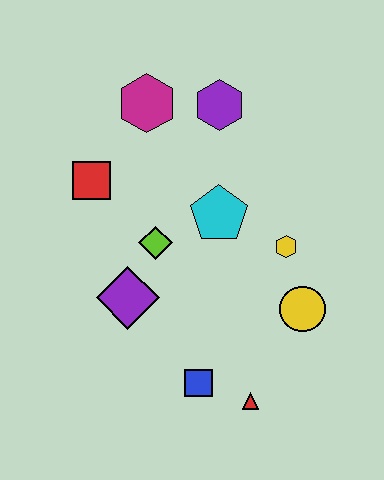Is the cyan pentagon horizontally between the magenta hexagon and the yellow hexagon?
Yes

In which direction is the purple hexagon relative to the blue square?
The purple hexagon is above the blue square.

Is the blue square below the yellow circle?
Yes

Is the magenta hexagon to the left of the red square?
No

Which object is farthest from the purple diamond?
The purple hexagon is farthest from the purple diamond.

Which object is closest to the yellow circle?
The yellow hexagon is closest to the yellow circle.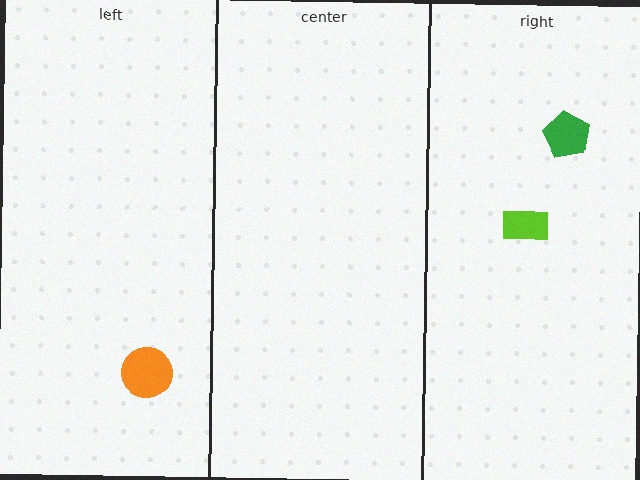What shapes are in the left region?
The orange circle.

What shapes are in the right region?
The green pentagon, the lime rectangle.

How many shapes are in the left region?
1.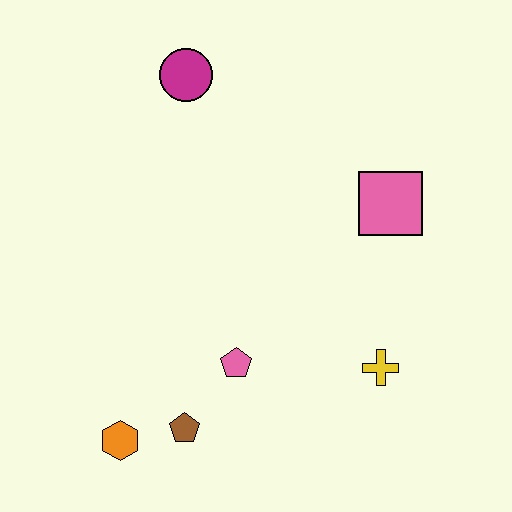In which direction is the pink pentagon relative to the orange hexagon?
The pink pentagon is to the right of the orange hexagon.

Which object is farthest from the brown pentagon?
The magenta circle is farthest from the brown pentagon.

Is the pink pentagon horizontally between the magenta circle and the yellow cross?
Yes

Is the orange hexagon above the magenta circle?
No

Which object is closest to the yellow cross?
The pink pentagon is closest to the yellow cross.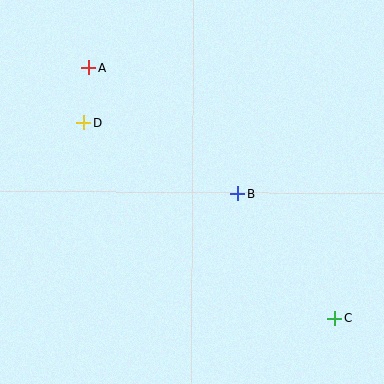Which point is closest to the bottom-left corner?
Point D is closest to the bottom-left corner.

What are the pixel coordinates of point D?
Point D is at (84, 123).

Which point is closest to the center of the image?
Point B at (238, 194) is closest to the center.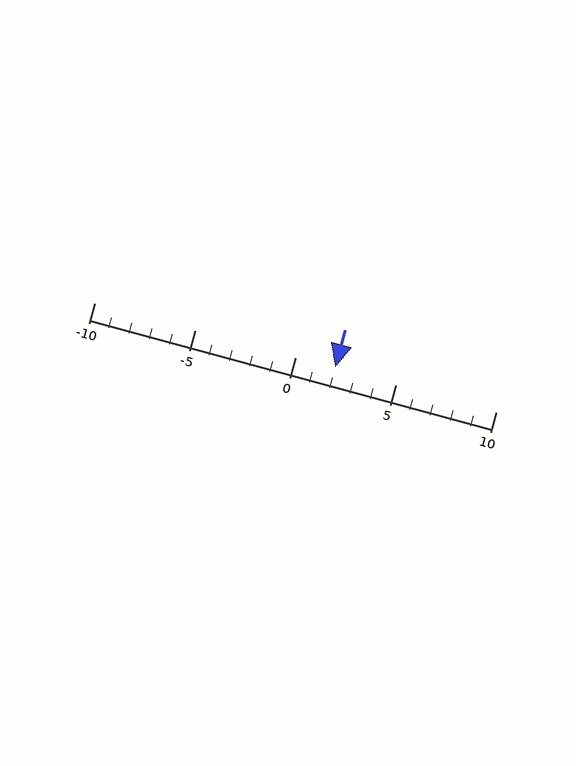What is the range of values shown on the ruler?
The ruler shows values from -10 to 10.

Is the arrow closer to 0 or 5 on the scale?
The arrow is closer to 0.